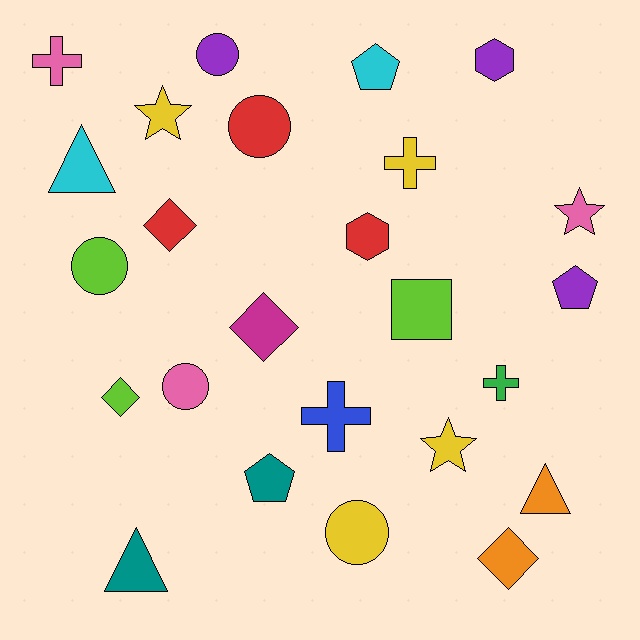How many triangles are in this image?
There are 3 triangles.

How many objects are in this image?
There are 25 objects.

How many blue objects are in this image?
There is 1 blue object.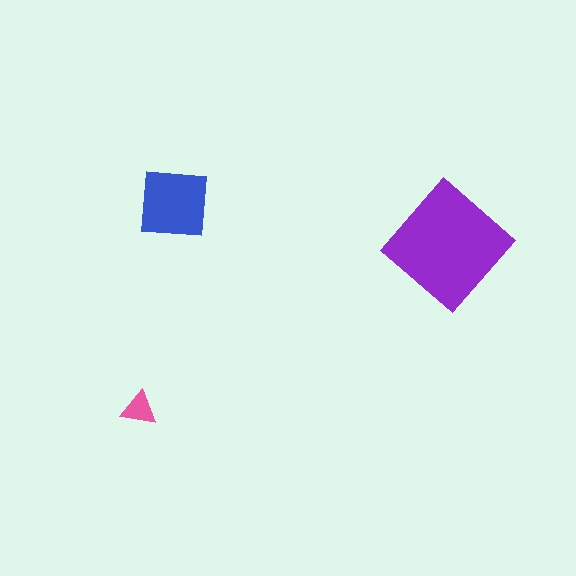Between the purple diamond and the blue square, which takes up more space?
The purple diamond.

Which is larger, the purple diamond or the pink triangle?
The purple diamond.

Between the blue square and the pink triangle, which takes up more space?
The blue square.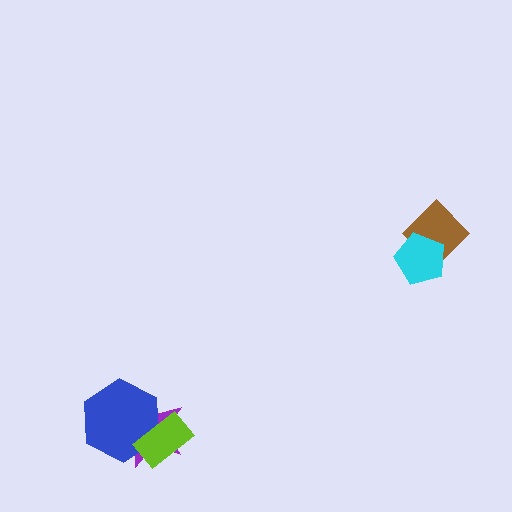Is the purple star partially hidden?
Yes, it is partially covered by another shape.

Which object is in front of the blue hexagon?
The lime rectangle is in front of the blue hexagon.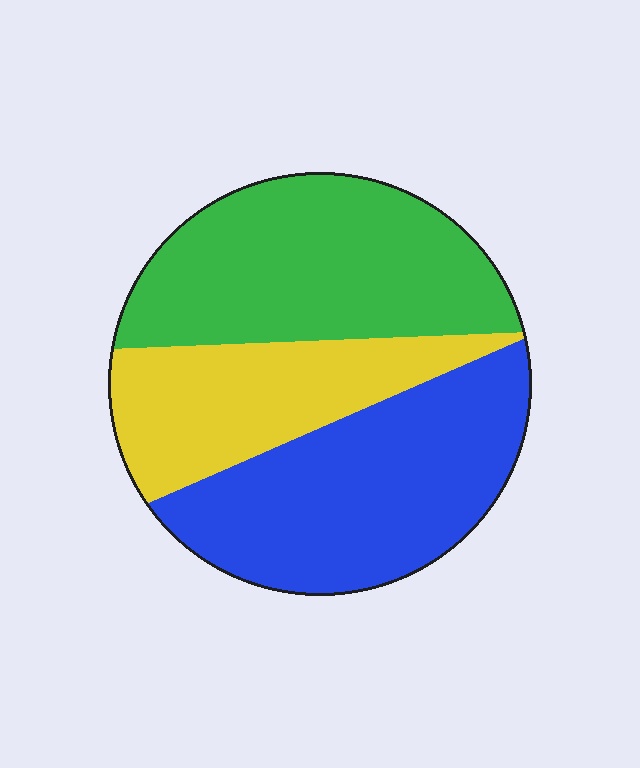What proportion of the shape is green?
Green covers about 35% of the shape.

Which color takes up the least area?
Yellow, at roughly 25%.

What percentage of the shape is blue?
Blue covers around 40% of the shape.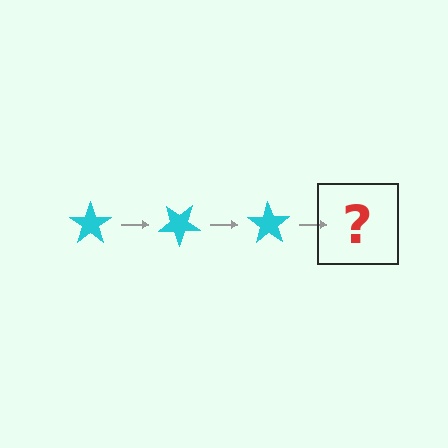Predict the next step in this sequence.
The next step is a cyan star rotated 105 degrees.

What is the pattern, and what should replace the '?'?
The pattern is that the star rotates 35 degrees each step. The '?' should be a cyan star rotated 105 degrees.